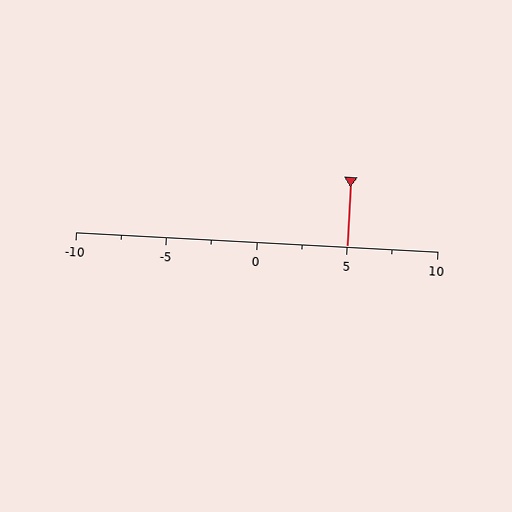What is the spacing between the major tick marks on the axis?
The major ticks are spaced 5 apart.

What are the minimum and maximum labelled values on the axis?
The axis runs from -10 to 10.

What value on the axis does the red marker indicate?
The marker indicates approximately 5.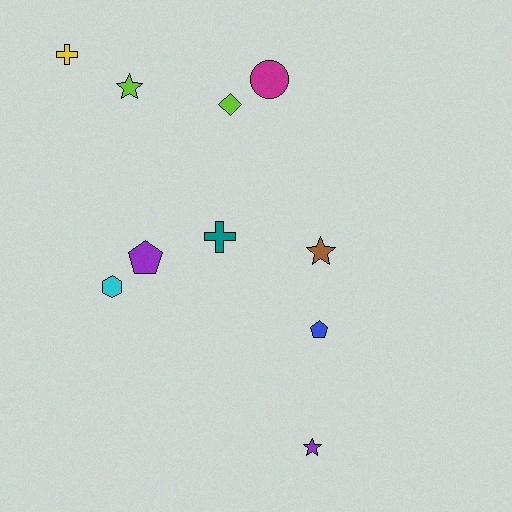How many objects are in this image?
There are 10 objects.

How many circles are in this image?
There is 1 circle.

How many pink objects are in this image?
There are no pink objects.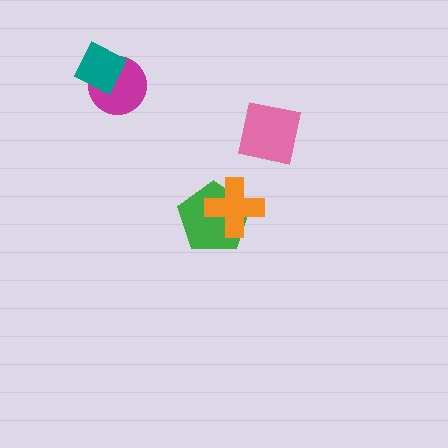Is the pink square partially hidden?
No, no other shape covers it.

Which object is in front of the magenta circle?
The teal diamond is in front of the magenta circle.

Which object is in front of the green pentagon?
The orange cross is in front of the green pentagon.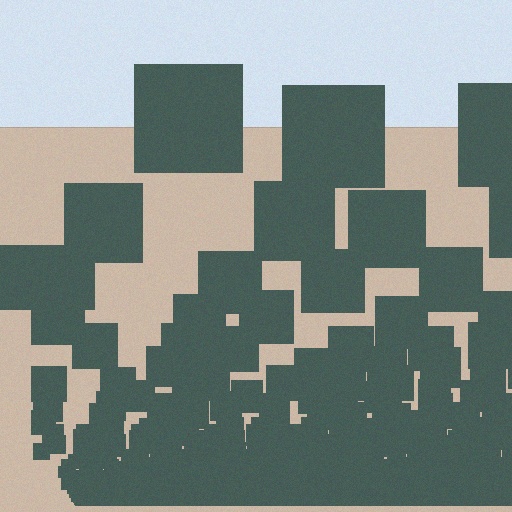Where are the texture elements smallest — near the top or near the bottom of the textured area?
Near the bottom.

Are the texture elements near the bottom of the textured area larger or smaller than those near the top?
Smaller. The gradient is inverted — elements near the bottom are smaller and denser.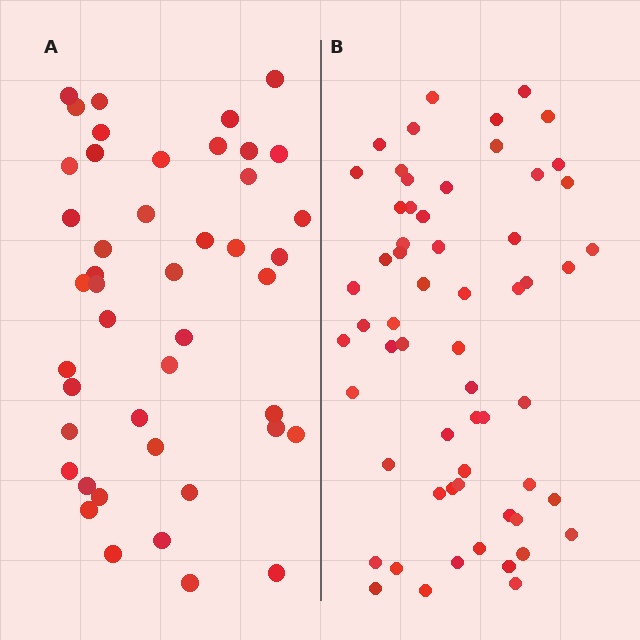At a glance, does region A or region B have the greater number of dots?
Region B (the right region) has more dots.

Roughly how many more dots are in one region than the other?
Region B has approximately 15 more dots than region A.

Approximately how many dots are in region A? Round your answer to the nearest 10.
About 40 dots. (The exact count is 45, which rounds to 40.)